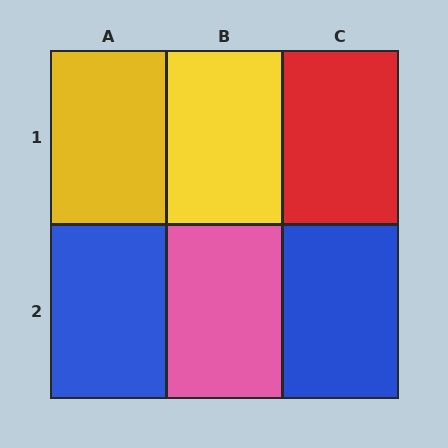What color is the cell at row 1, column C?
Red.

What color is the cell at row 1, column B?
Yellow.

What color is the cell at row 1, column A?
Yellow.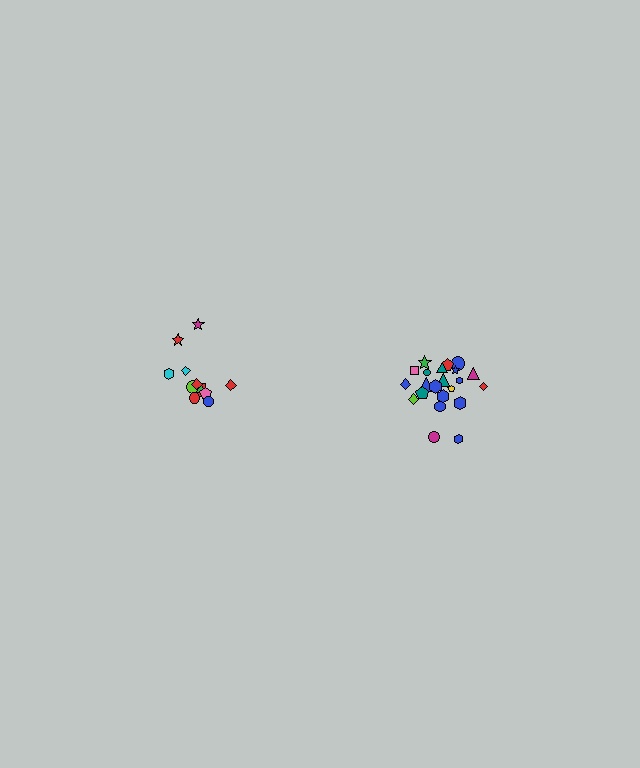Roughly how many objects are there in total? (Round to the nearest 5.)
Roughly 35 objects in total.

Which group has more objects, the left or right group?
The right group.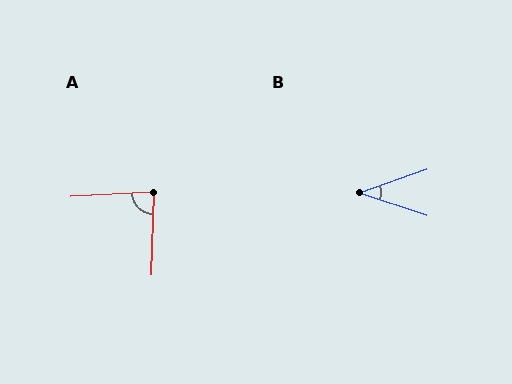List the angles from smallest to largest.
B (38°), A (85°).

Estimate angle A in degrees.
Approximately 85 degrees.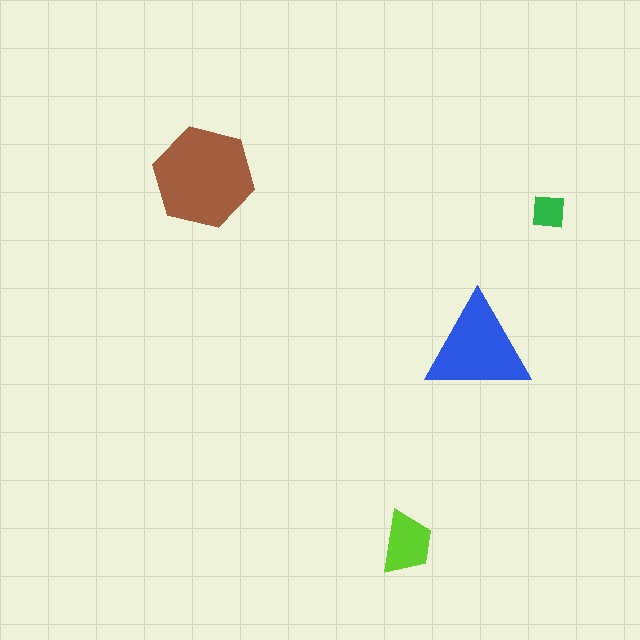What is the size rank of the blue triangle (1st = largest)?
2nd.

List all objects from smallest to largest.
The green square, the lime trapezoid, the blue triangle, the brown hexagon.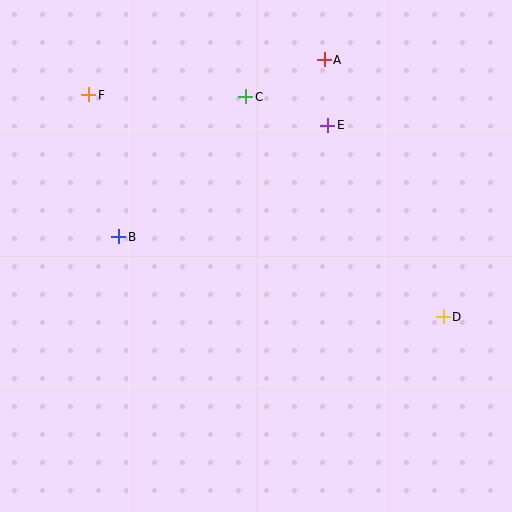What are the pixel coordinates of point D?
Point D is at (443, 317).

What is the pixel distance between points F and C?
The distance between F and C is 157 pixels.